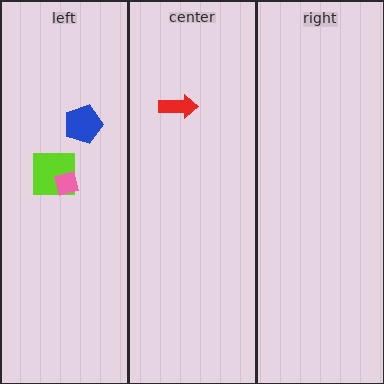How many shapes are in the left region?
3.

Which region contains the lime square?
The left region.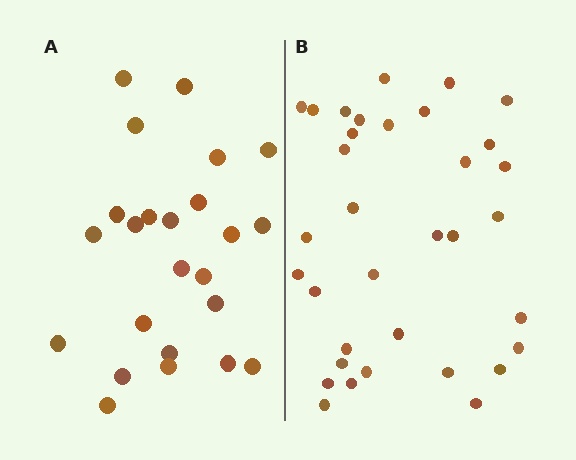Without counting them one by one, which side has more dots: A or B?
Region B (the right region) has more dots.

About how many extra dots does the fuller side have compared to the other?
Region B has roughly 10 or so more dots than region A.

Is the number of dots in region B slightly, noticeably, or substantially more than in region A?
Region B has noticeably more, but not dramatically so. The ratio is roughly 1.4 to 1.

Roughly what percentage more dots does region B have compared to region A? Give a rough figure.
About 40% more.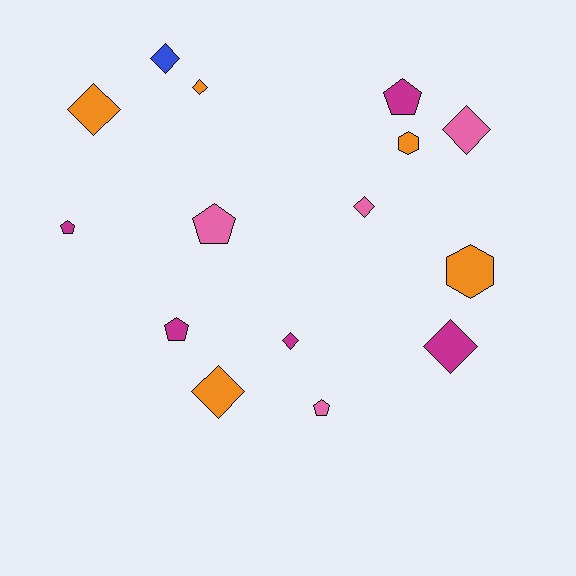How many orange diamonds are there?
There are 3 orange diamonds.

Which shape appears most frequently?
Diamond, with 8 objects.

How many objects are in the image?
There are 15 objects.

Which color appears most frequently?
Orange, with 5 objects.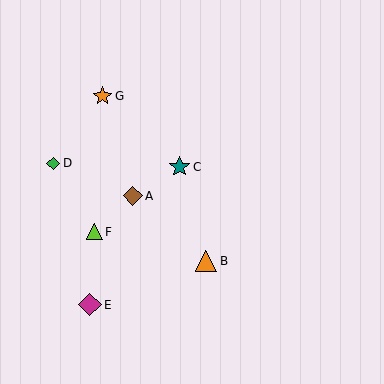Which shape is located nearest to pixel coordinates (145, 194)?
The brown diamond (labeled A) at (133, 196) is nearest to that location.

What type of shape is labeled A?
Shape A is a brown diamond.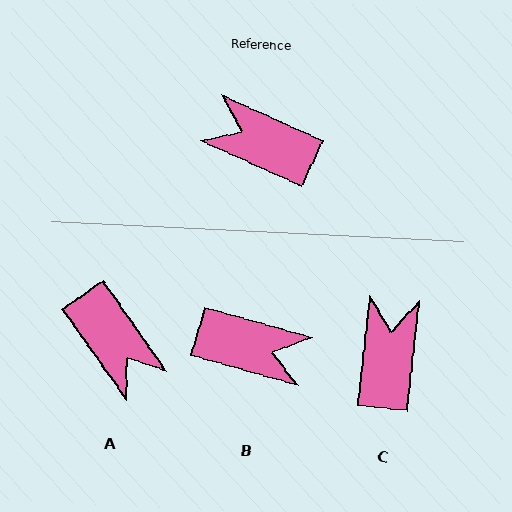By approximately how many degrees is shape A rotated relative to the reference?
Approximately 150 degrees counter-clockwise.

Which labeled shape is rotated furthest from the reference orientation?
B, about 172 degrees away.